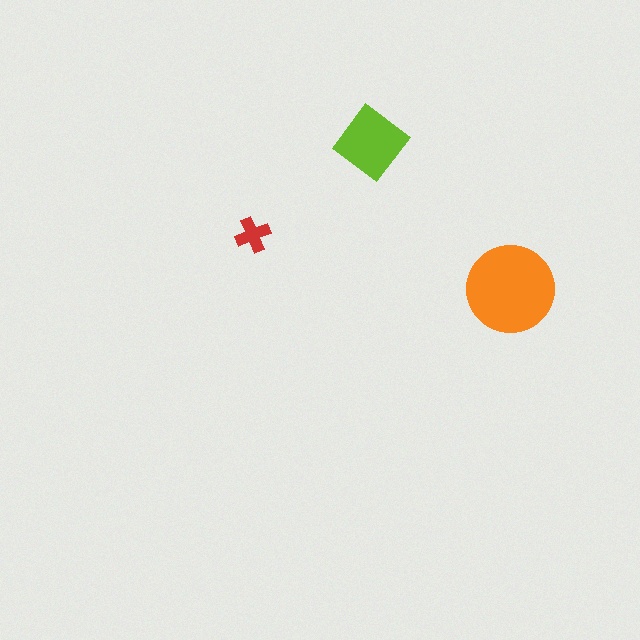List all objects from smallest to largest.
The red cross, the lime diamond, the orange circle.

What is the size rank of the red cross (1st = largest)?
3rd.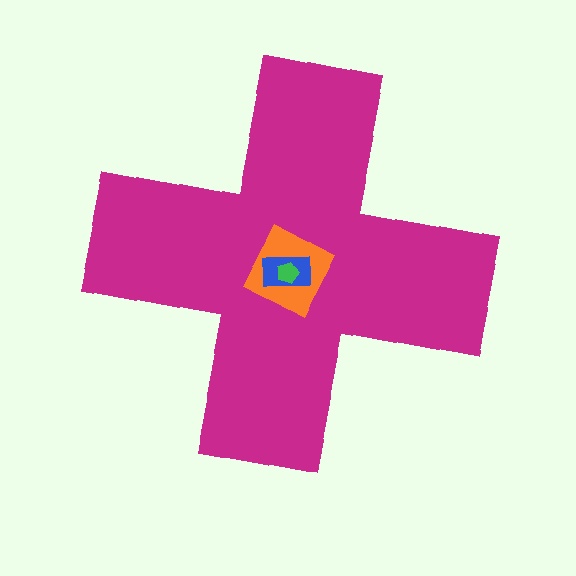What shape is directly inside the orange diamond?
The blue rectangle.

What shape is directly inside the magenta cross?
The orange diamond.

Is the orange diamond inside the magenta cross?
Yes.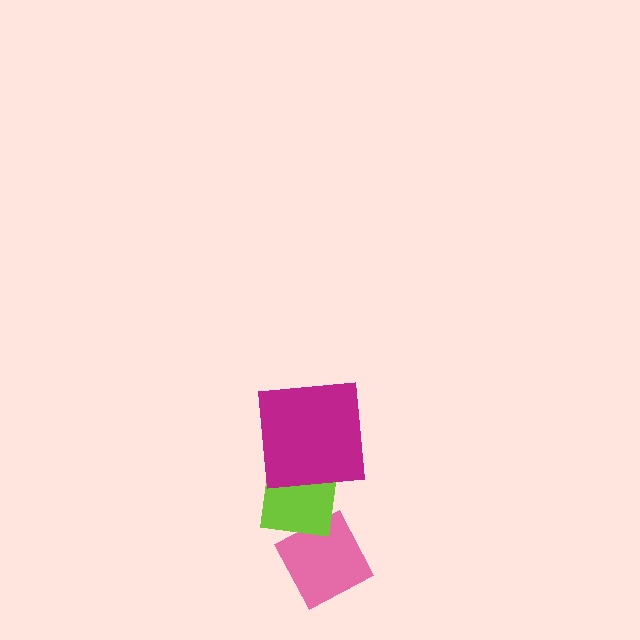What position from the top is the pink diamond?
The pink diamond is 3rd from the top.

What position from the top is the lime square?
The lime square is 2nd from the top.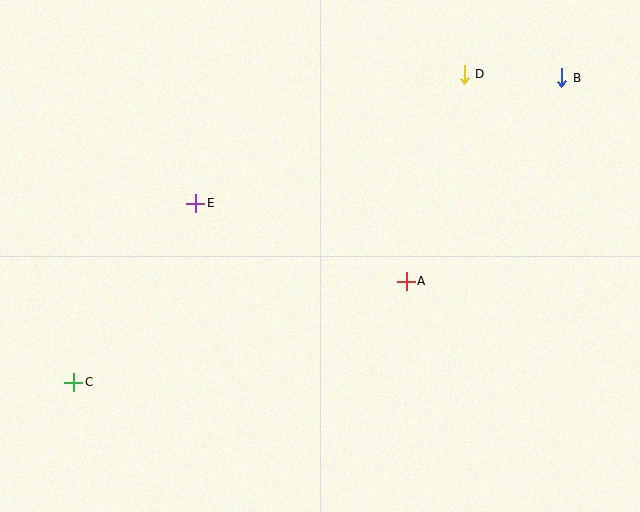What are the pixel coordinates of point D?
Point D is at (464, 74).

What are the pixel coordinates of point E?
Point E is at (196, 203).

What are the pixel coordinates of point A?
Point A is at (406, 281).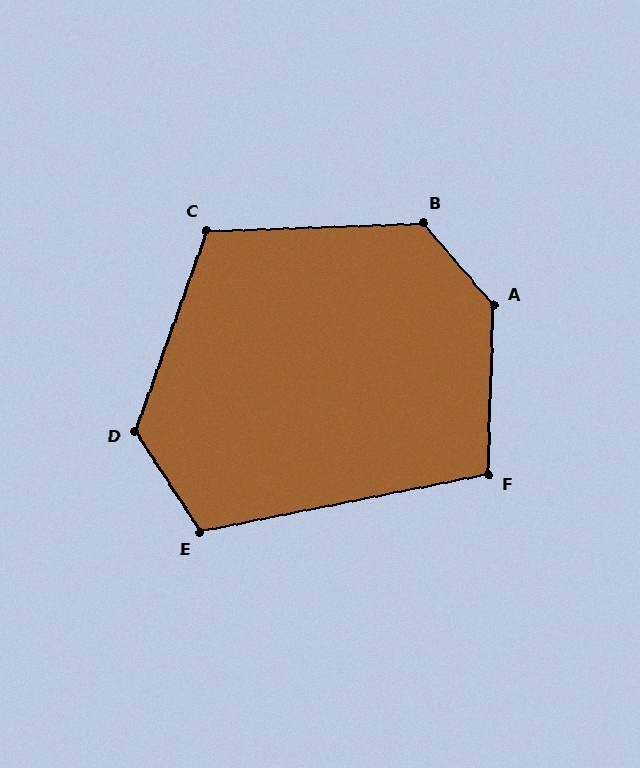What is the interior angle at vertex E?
Approximately 111 degrees (obtuse).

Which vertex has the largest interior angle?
A, at approximately 137 degrees.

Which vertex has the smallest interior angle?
F, at approximately 103 degrees.